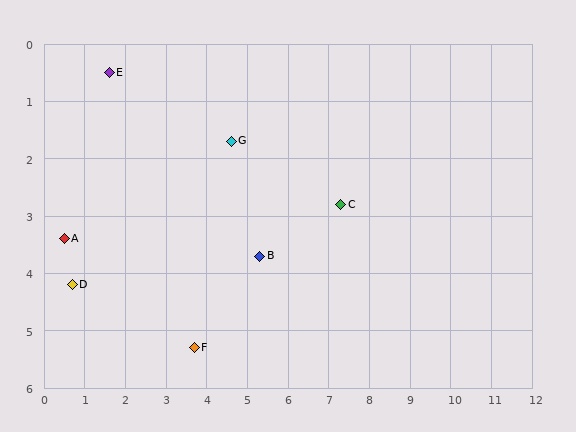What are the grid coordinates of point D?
Point D is at approximately (0.7, 4.2).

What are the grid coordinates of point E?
Point E is at approximately (1.6, 0.5).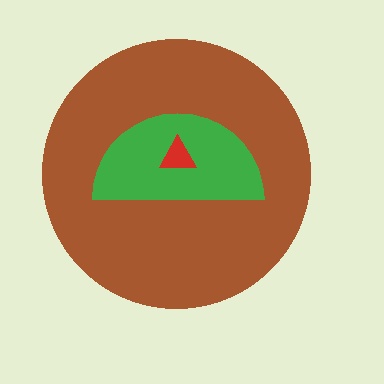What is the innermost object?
The red triangle.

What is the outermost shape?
The brown circle.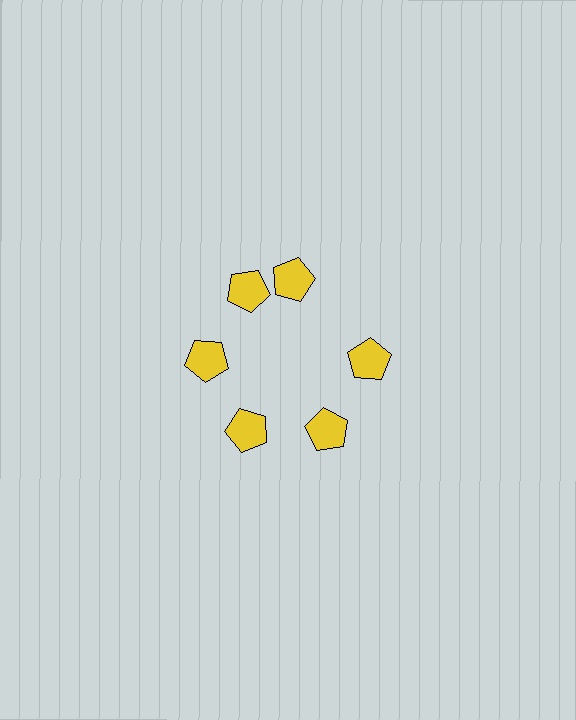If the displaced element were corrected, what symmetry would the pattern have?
It would have 6-fold rotational symmetry — the pattern would map onto itself every 60 degrees.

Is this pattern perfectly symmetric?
No. The 6 yellow pentagons are arranged in a ring, but one element near the 1 o'clock position is rotated out of alignment along the ring, breaking the 6-fold rotational symmetry.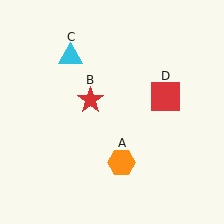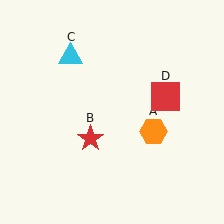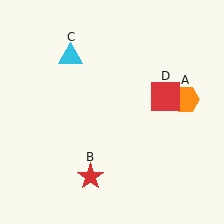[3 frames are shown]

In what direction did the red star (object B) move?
The red star (object B) moved down.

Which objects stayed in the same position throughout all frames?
Cyan triangle (object C) and red square (object D) remained stationary.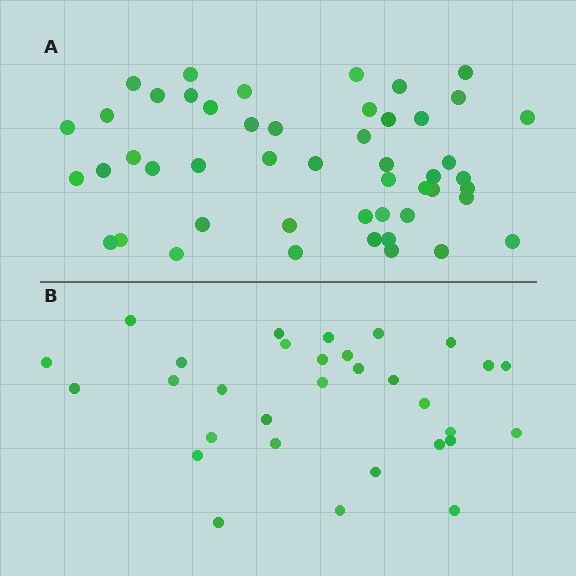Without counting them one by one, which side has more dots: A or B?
Region A (the top region) has more dots.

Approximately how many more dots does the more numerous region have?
Region A has approximately 20 more dots than region B.